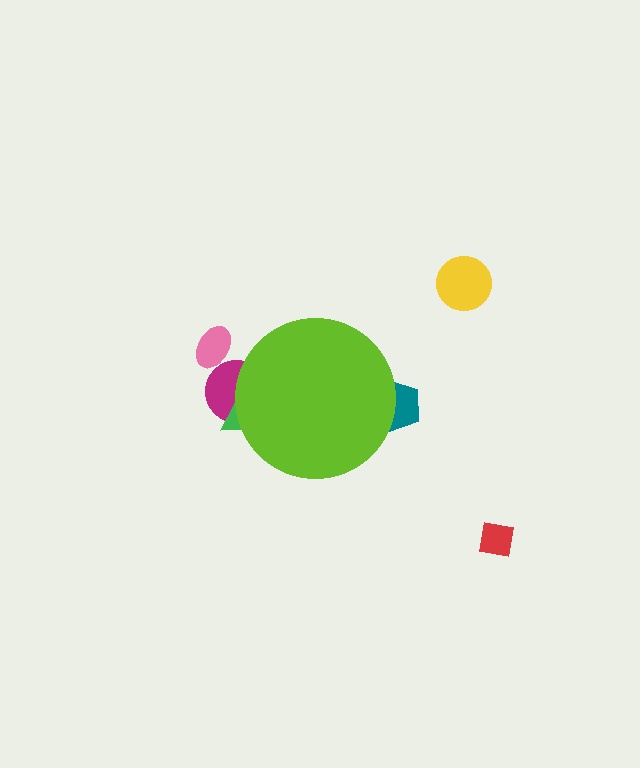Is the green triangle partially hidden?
Yes, the green triangle is partially hidden behind the lime circle.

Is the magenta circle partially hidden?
Yes, the magenta circle is partially hidden behind the lime circle.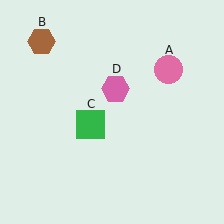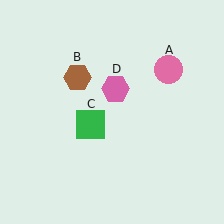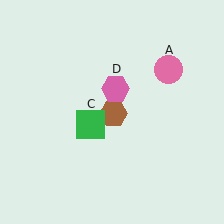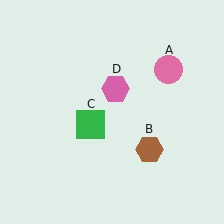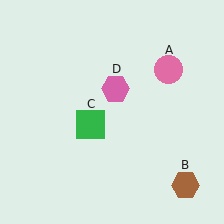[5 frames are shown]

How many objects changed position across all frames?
1 object changed position: brown hexagon (object B).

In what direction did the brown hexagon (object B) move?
The brown hexagon (object B) moved down and to the right.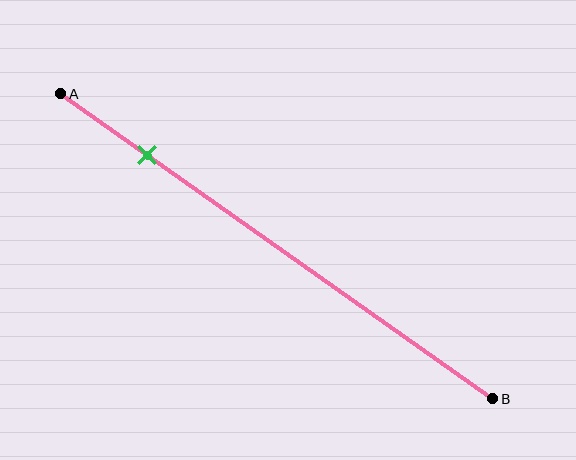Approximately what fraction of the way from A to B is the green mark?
The green mark is approximately 20% of the way from A to B.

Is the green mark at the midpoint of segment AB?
No, the mark is at about 20% from A, not at the 50% midpoint.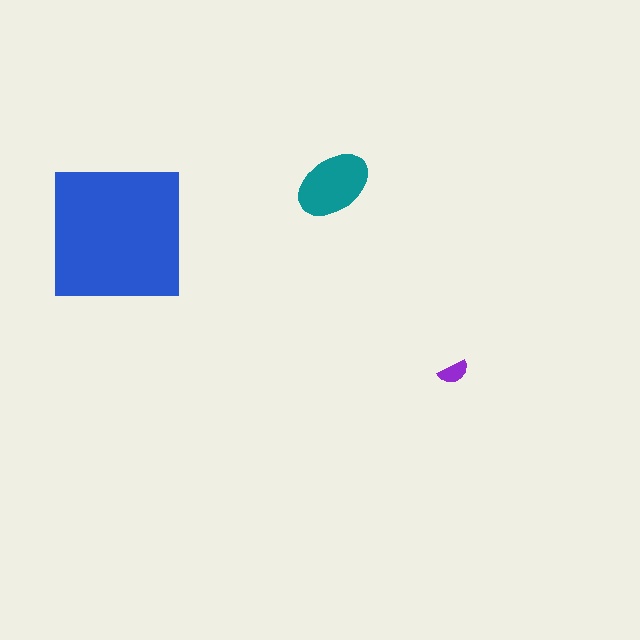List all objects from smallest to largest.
The purple semicircle, the teal ellipse, the blue square.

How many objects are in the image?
There are 3 objects in the image.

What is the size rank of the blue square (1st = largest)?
1st.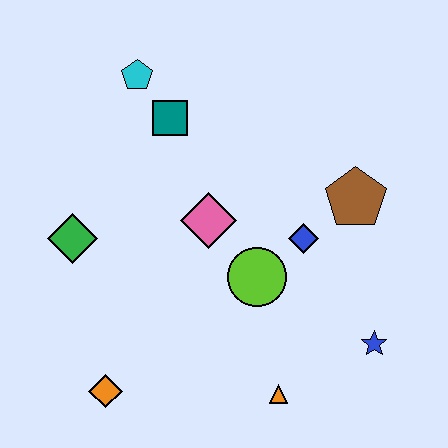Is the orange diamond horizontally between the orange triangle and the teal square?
No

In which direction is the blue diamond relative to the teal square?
The blue diamond is to the right of the teal square.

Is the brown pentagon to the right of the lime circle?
Yes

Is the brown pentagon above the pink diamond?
Yes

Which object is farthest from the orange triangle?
The cyan pentagon is farthest from the orange triangle.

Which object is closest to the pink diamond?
The lime circle is closest to the pink diamond.